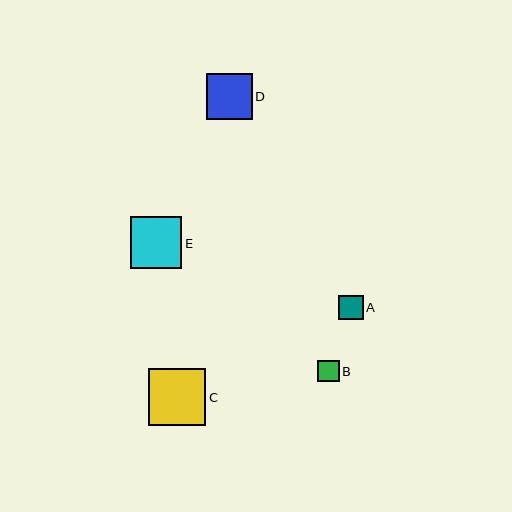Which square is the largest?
Square C is the largest with a size of approximately 57 pixels.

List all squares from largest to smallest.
From largest to smallest: C, E, D, A, B.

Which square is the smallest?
Square B is the smallest with a size of approximately 21 pixels.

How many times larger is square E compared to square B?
Square E is approximately 2.4 times the size of square B.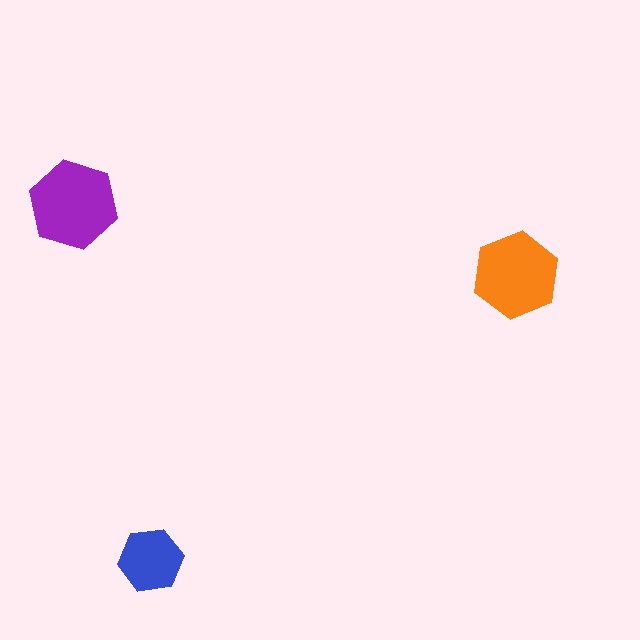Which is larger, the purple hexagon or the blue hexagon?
The purple one.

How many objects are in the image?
There are 3 objects in the image.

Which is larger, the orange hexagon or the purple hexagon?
The purple one.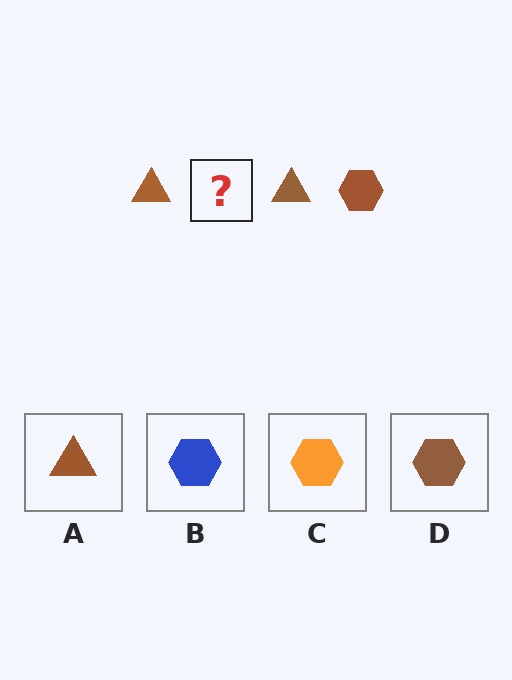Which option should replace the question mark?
Option D.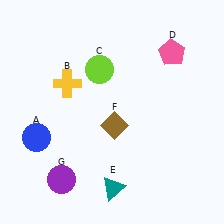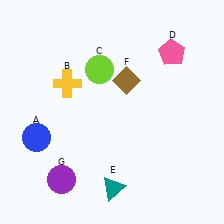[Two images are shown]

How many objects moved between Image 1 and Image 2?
1 object moved between the two images.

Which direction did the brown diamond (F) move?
The brown diamond (F) moved up.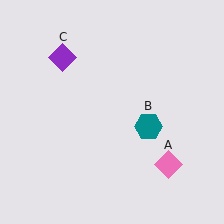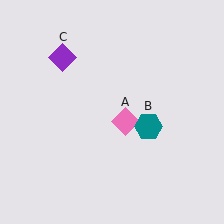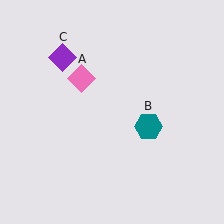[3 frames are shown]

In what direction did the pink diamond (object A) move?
The pink diamond (object A) moved up and to the left.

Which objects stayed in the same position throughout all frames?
Teal hexagon (object B) and purple diamond (object C) remained stationary.